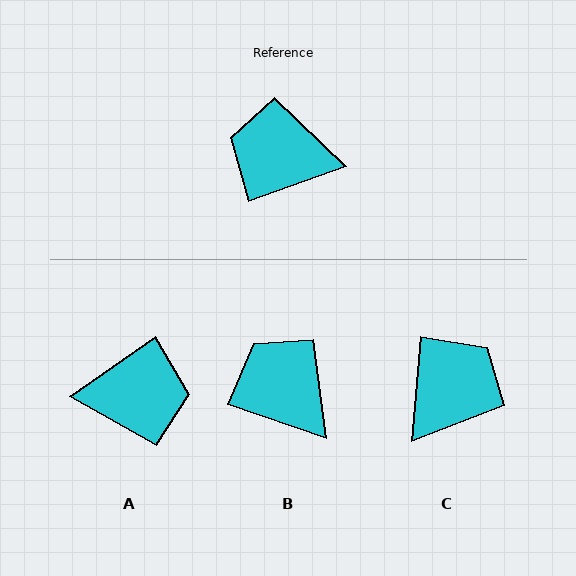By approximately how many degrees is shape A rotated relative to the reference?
Approximately 165 degrees clockwise.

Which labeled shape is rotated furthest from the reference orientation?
A, about 165 degrees away.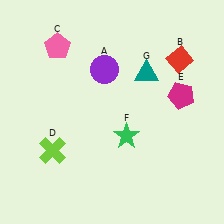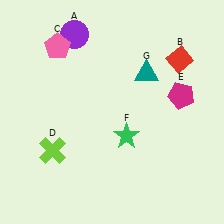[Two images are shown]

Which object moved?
The purple circle (A) moved up.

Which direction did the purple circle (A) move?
The purple circle (A) moved up.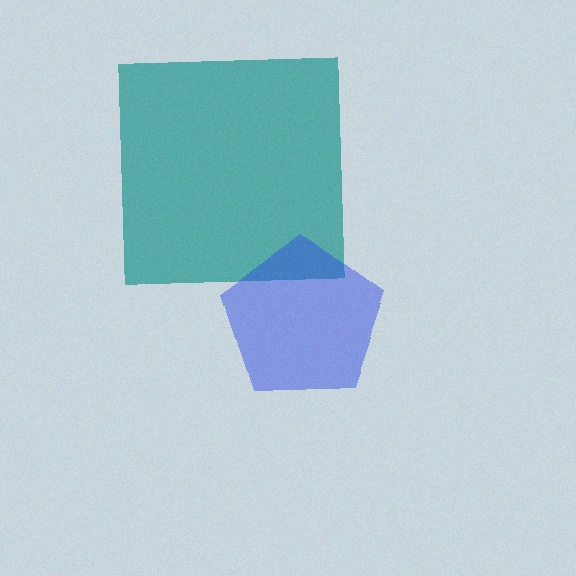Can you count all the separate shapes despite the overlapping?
Yes, there are 2 separate shapes.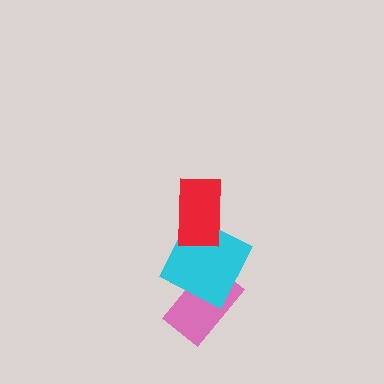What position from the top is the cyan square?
The cyan square is 2nd from the top.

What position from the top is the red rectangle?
The red rectangle is 1st from the top.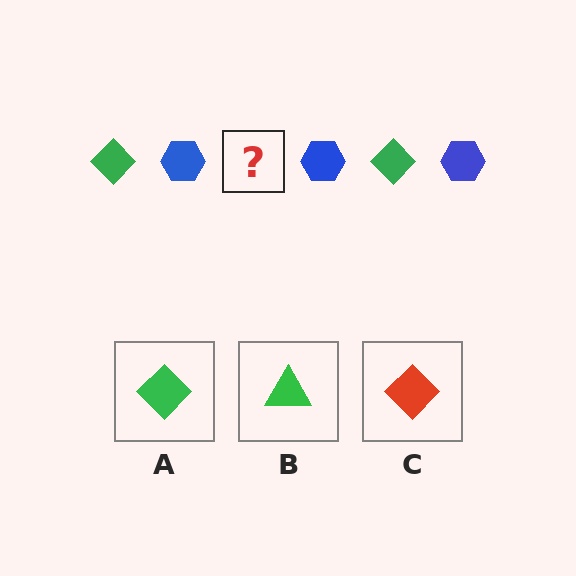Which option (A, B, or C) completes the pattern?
A.